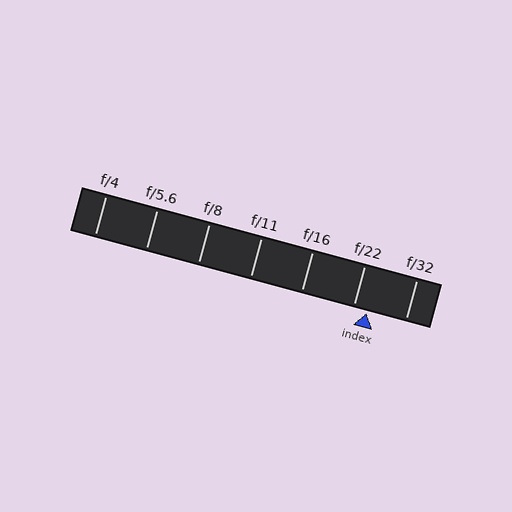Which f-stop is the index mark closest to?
The index mark is closest to f/22.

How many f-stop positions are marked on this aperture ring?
There are 7 f-stop positions marked.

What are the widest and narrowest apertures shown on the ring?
The widest aperture shown is f/4 and the narrowest is f/32.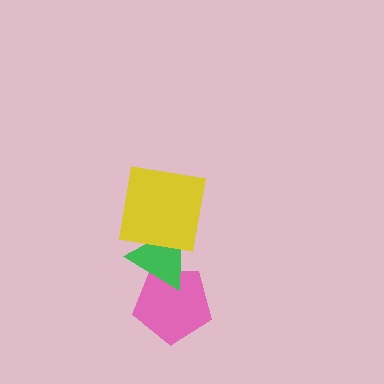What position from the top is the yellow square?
The yellow square is 1st from the top.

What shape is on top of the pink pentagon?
The green triangle is on top of the pink pentagon.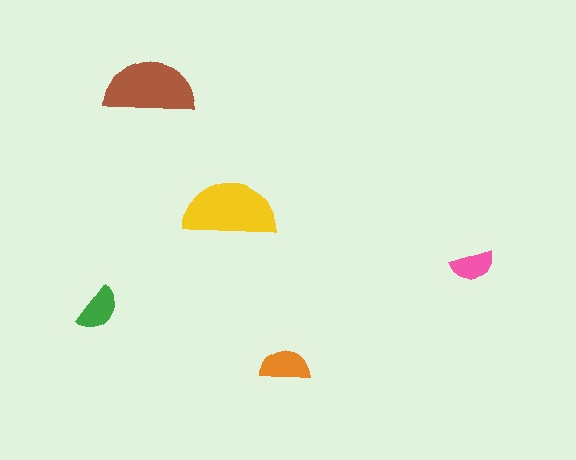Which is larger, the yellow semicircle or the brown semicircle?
The yellow one.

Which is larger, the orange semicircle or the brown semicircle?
The brown one.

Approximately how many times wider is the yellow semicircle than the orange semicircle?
About 2 times wider.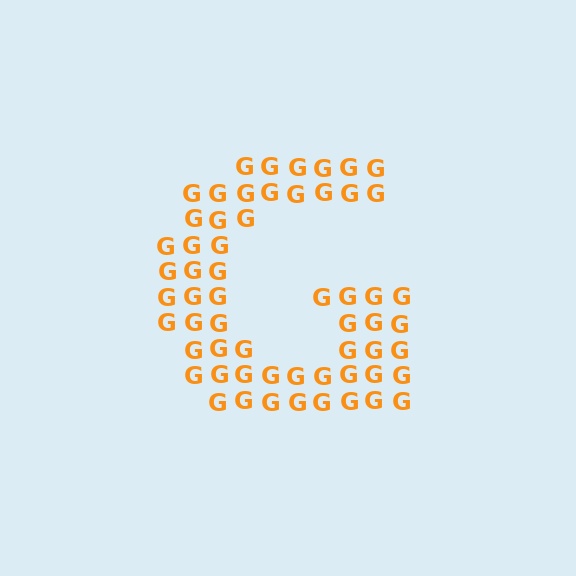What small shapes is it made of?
It is made of small letter G's.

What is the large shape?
The large shape is the letter G.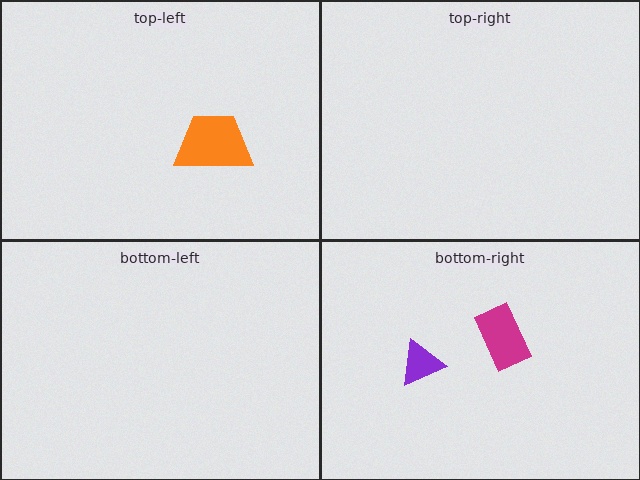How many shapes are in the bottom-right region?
2.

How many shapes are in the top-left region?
1.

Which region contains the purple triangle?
The bottom-right region.